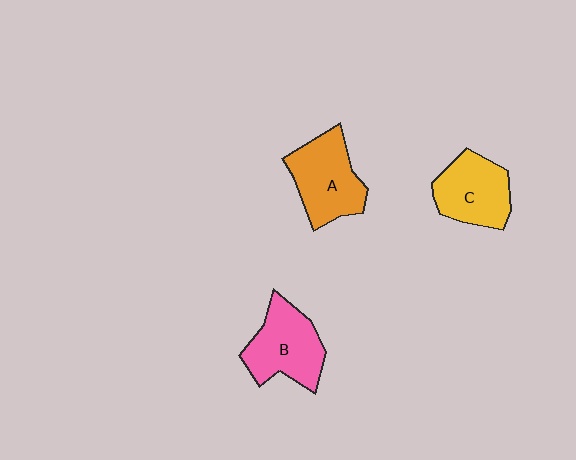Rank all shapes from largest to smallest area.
From largest to smallest: A (orange), B (pink), C (yellow).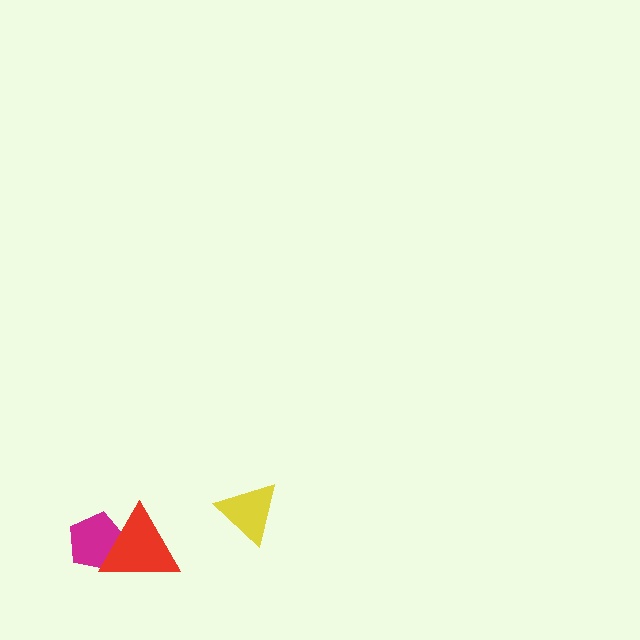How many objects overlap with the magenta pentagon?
1 object overlaps with the magenta pentagon.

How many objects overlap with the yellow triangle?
0 objects overlap with the yellow triangle.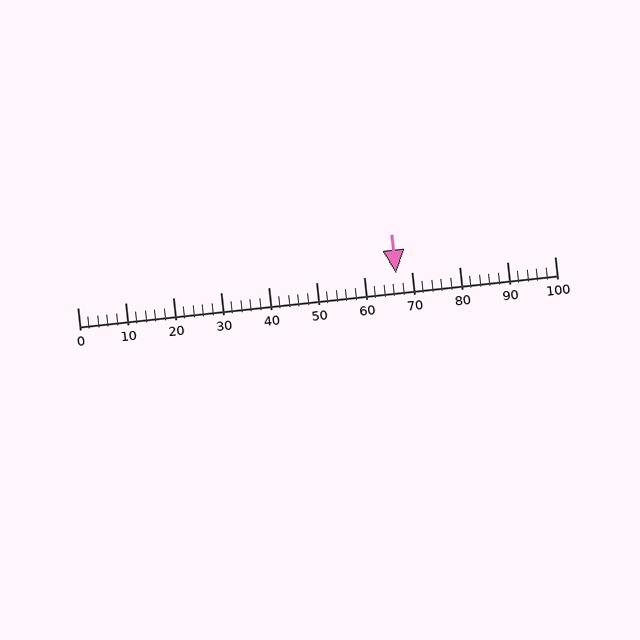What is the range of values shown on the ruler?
The ruler shows values from 0 to 100.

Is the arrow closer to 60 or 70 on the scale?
The arrow is closer to 70.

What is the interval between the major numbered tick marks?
The major tick marks are spaced 10 units apart.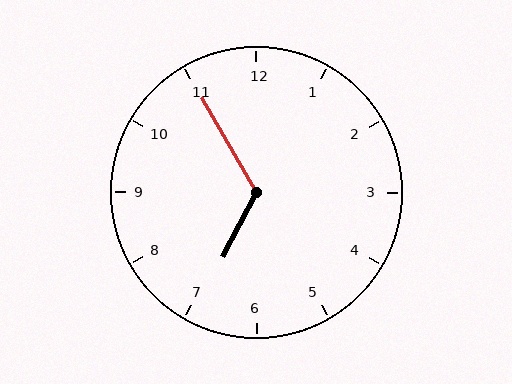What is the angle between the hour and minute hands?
Approximately 122 degrees.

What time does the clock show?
6:55.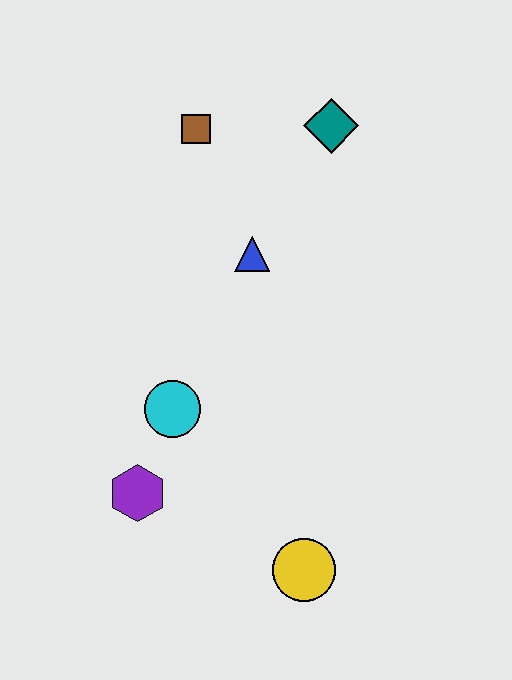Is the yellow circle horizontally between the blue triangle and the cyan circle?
No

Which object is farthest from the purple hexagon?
The teal diamond is farthest from the purple hexagon.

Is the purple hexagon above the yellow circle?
Yes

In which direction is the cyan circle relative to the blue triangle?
The cyan circle is below the blue triangle.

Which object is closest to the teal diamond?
The brown square is closest to the teal diamond.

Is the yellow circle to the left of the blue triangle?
No